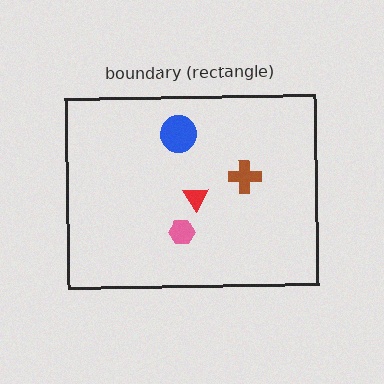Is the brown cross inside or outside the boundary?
Inside.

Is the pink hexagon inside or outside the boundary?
Inside.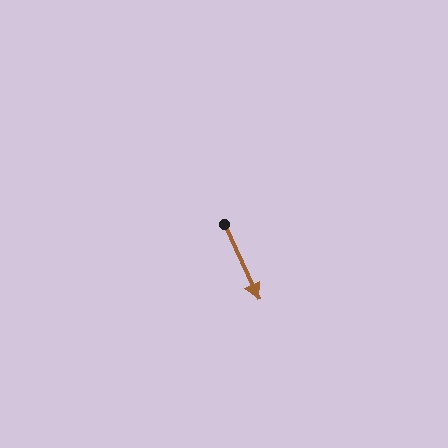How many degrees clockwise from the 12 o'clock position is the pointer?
Approximately 155 degrees.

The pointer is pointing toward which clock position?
Roughly 5 o'clock.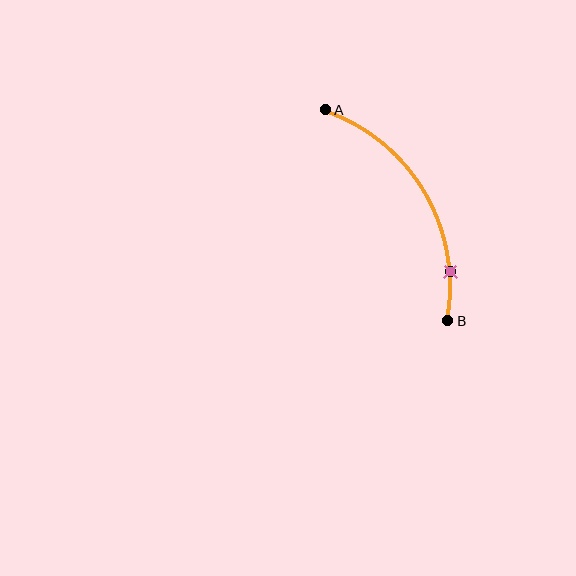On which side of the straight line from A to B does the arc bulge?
The arc bulges to the right of the straight line connecting A and B.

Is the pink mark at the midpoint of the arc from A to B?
No. The pink mark lies on the arc but is closer to endpoint B. The arc midpoint would be at the point on the curve equidistant along the arc from both A and B.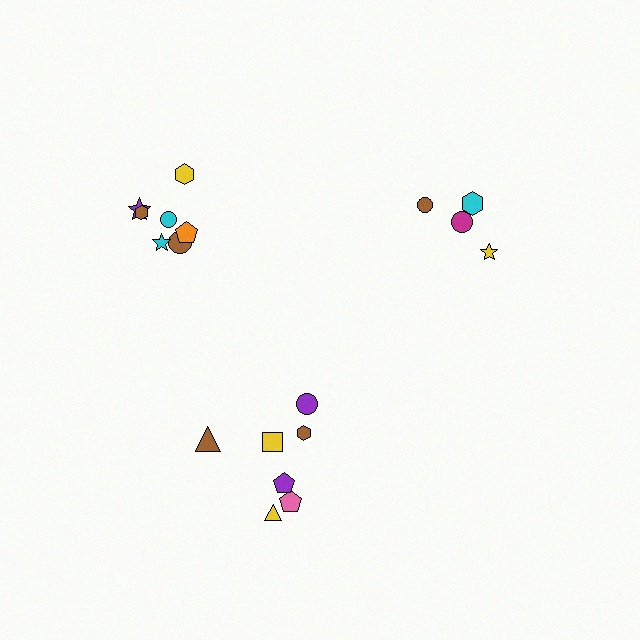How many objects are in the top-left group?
There are 7 objects.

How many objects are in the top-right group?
There are 4 objects.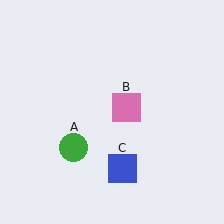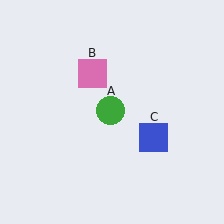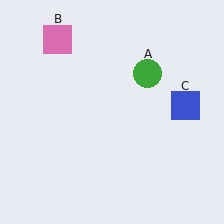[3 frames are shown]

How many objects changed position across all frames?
3 objects changed position: green circle (object A), pink square (object B), blue square (object C).